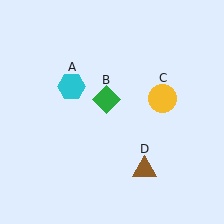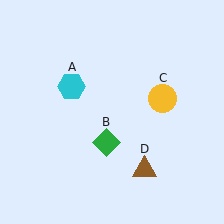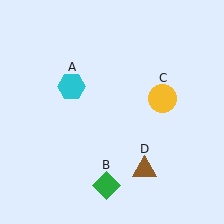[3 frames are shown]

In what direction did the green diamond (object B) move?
The green diamond (object B) moved down.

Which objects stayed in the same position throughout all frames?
Cyan hexagon (object A) and yellow circle (object C) and brown triangle (object D) remained stationary.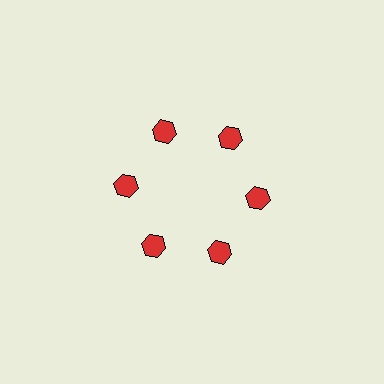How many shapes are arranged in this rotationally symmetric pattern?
There are 6 shapes, arranged in 6 groups of 1.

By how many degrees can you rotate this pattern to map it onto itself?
The pattern maps onto itself every 60 degrees of rotation.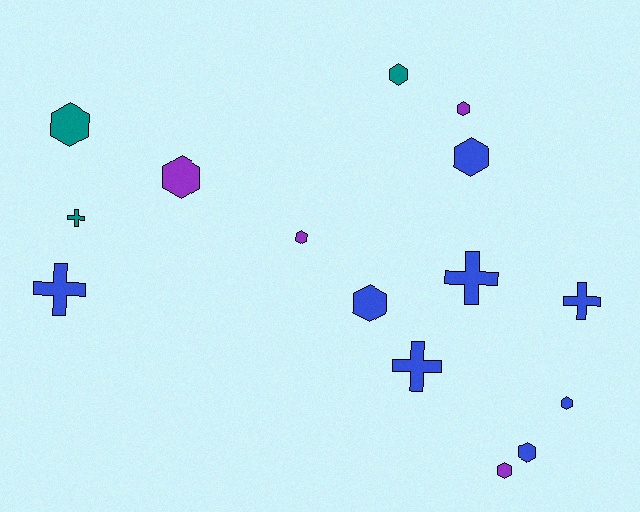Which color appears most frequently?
Blue, with 8 objects.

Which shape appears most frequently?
Hexagon, with 10 objects.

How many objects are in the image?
There are 15 objects.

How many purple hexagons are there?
There are 4 purple hexagons.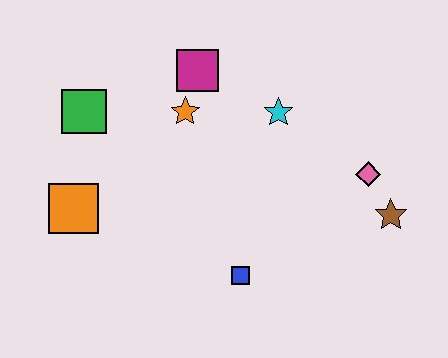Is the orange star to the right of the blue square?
No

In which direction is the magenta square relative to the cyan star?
The magenta square is to the left of the cyan star.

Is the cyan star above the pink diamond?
Yes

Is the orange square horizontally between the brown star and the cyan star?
No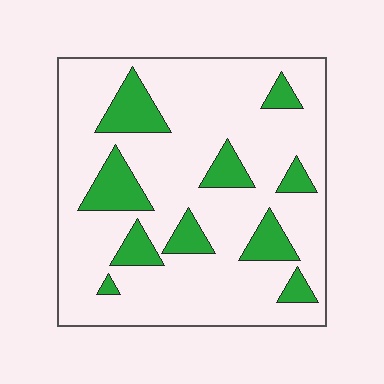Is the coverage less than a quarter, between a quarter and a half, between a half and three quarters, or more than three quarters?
Less than a quarter.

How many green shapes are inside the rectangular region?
10.